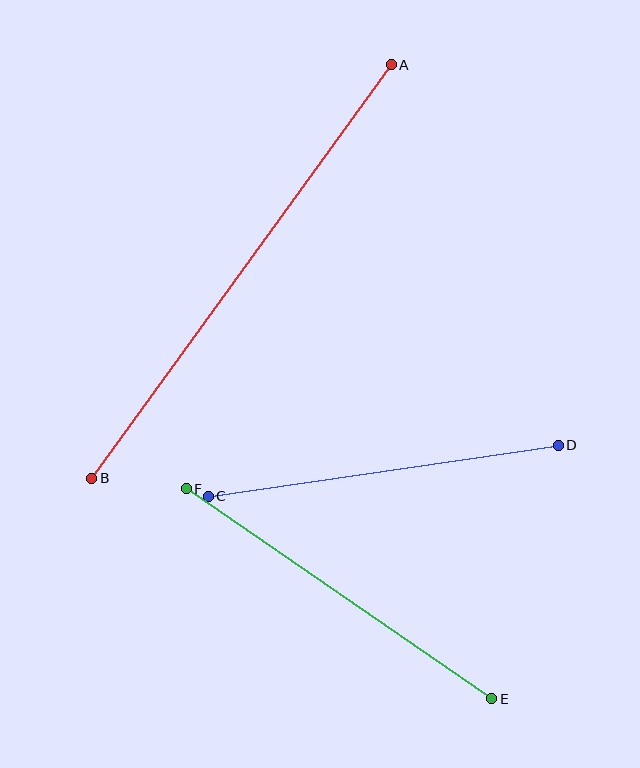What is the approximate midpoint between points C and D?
The midpoint is at approximately (383, 471) pixels.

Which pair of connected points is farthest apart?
Points A and B are farthest apart.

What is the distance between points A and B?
The distance is approximately 511 pixels.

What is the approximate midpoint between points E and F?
The midpoint is at approximately (339, 594) pixels.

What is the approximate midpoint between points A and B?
The midpoint is at approximately (242, 272) pixels.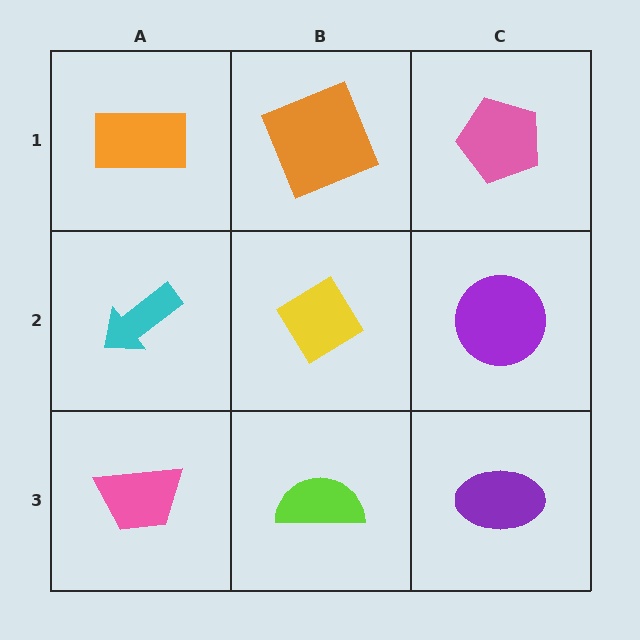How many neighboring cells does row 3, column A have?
2.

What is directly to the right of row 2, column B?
A purple circle.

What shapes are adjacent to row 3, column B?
A yellow diamond (row 2, column B), a pink trapezoid (row 3, column A), a purple ellipse (row 3, column C).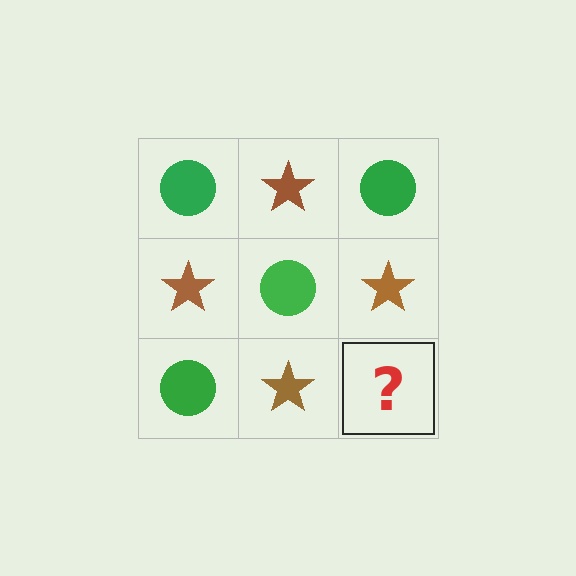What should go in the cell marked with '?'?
The missing cell should contain a green circle.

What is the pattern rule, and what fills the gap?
The rule is that it alternates green circle and brown star in a checkerboard pattern. The gap should be filled with a green circle.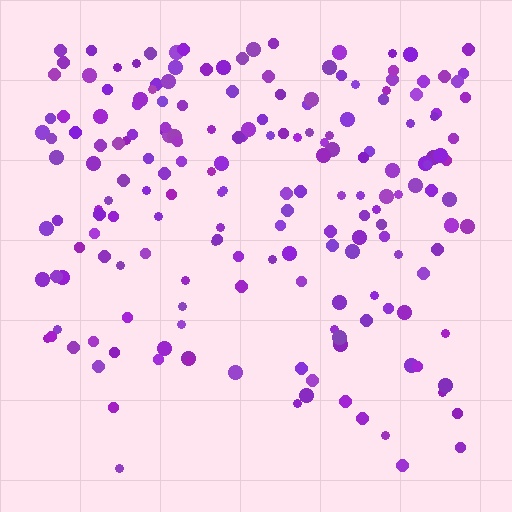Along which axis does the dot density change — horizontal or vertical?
Vertical.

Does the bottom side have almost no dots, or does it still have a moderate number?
Still a moderate number, just noticeably fewer than the top.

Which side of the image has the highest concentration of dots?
The top.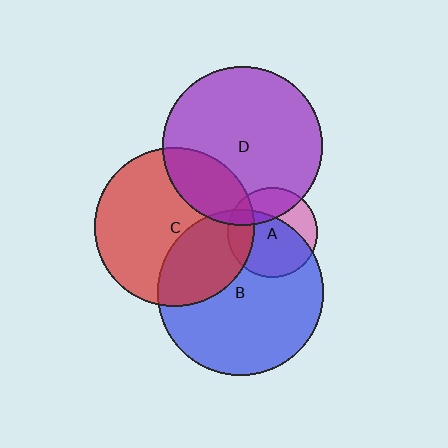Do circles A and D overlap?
Yes.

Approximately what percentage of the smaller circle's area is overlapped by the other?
Approximately 30%.